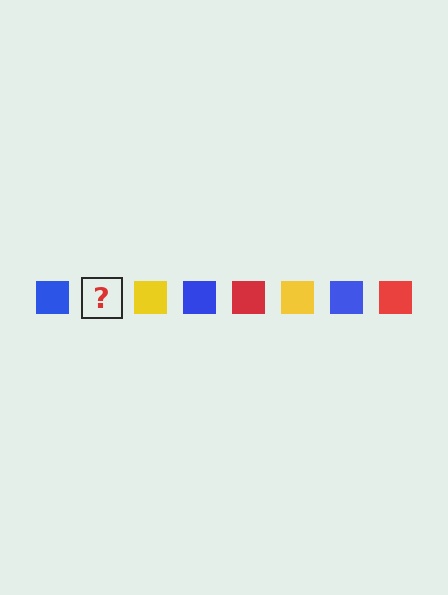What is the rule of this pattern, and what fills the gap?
The rule is that the pattern cycles through blue, red, yellow squares. The gap should be filled with a red square.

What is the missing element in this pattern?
The missing element is a red square.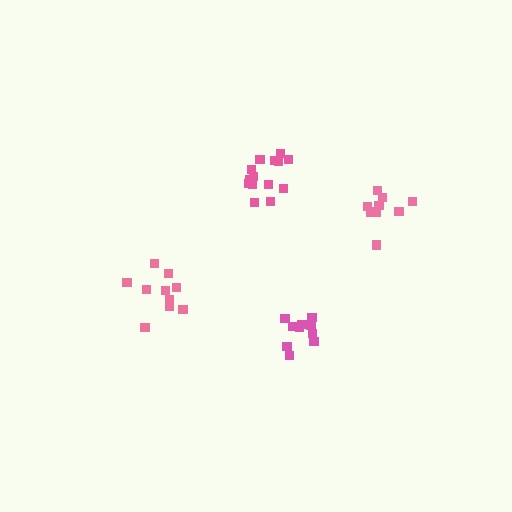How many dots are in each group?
Group 1: 14 dots, Group 2: 10 dots, Group 3: 10 dots, Group 4: 10 dots (44 total).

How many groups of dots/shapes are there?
There are 4 groups.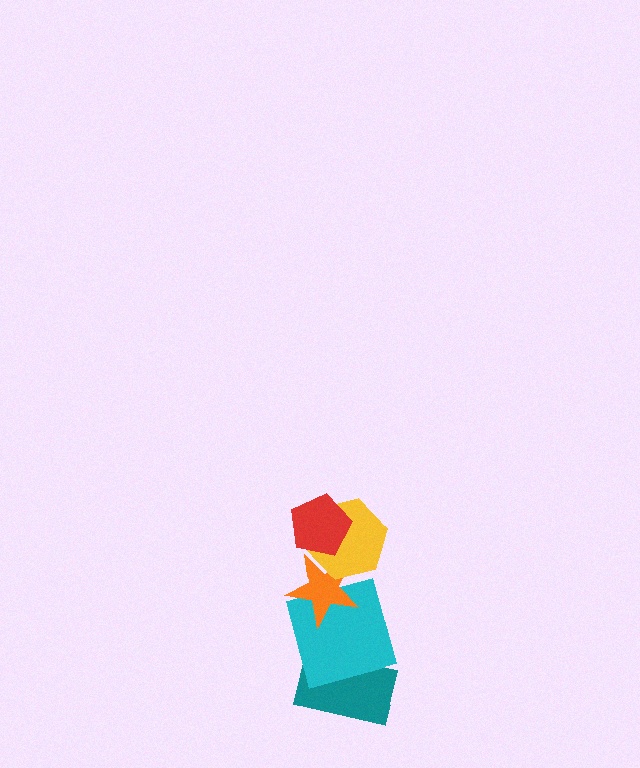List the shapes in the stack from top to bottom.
From top to bottom: the red pentagon, the yellow hexagon, the orange star, the cyan square, the teal rectangle.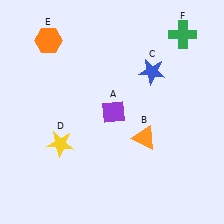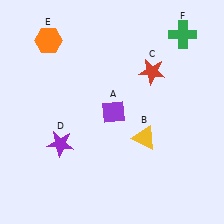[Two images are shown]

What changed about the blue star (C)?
In Image 1, C is blue. In Image 2, it changed to red.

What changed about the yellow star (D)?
In Image 1, D is yellow. In Image 2, it changed to purple.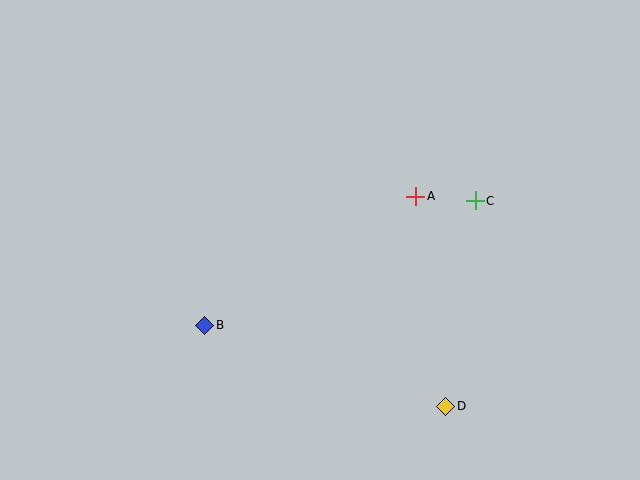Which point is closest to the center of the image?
Point A at (416, 196) is closest to the center.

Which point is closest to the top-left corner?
Point B is closest to the top-left corner.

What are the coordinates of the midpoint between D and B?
The midpoint between D and B is at (325, 366).